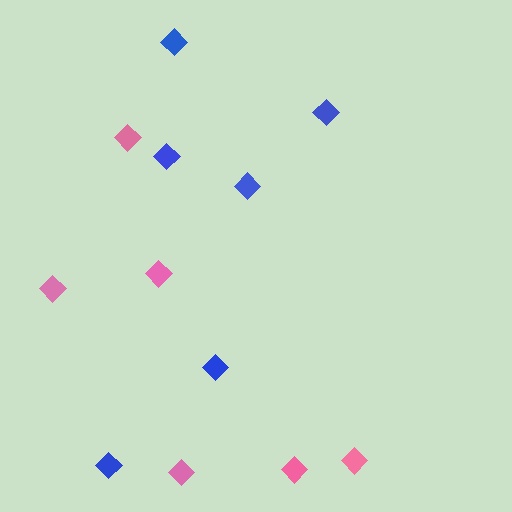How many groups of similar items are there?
There are 2 groups: one group of pink diamonds (6) and one group of blue diamonds (6).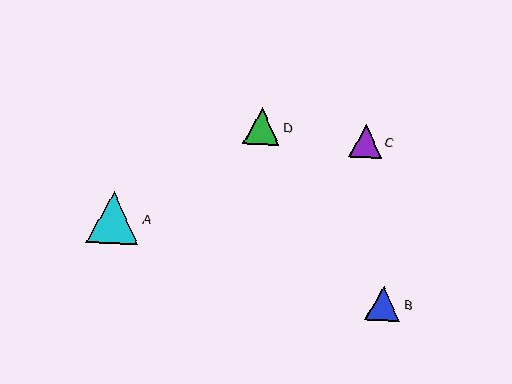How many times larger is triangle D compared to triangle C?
Triangle D is approximately 1.1 times the size of triangle C.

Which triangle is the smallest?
Triangle C is the smallest with a size of approximately 33 pixels.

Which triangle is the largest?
Triangle A is the largest with a size of approximately 52 pixels.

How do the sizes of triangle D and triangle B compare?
Triangle D and triangle B are approximately the same size.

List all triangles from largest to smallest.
From largest to smallest: A, D, B, C.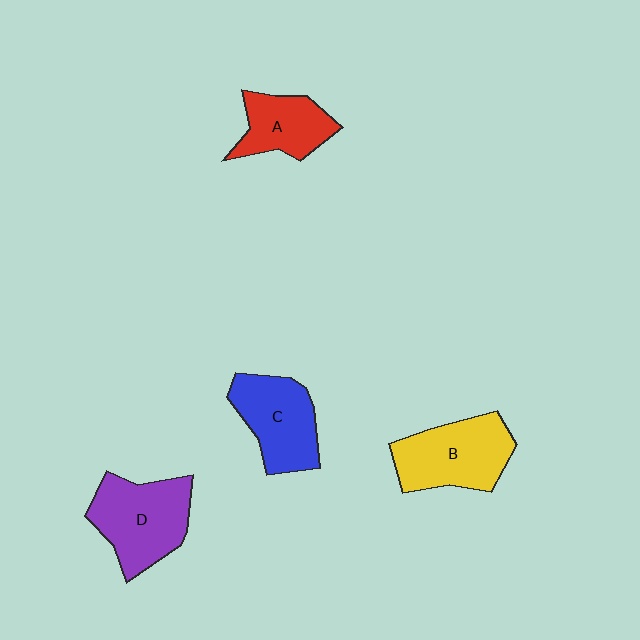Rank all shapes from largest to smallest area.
From largest to smallest: D (purple), B (yellow), C (blue), A (red).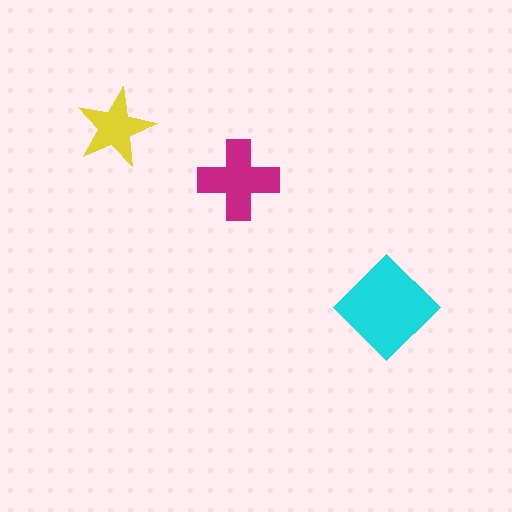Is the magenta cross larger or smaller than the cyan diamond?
Smaller.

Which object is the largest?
The cyan diamond.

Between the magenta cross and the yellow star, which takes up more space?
The magenta cross.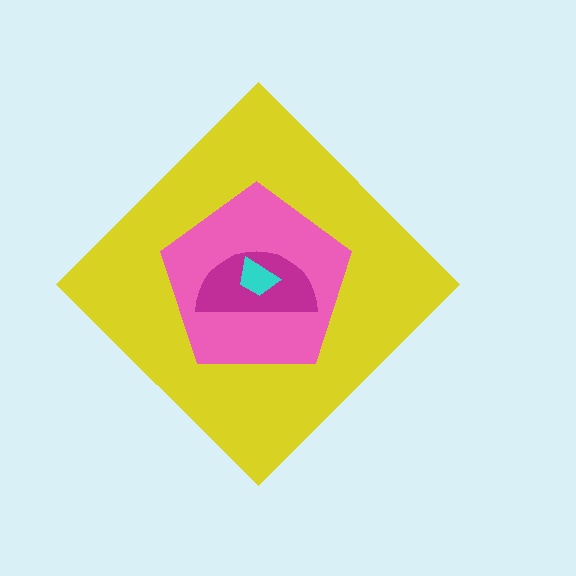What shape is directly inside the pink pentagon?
The magenta semicircle.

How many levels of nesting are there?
4.